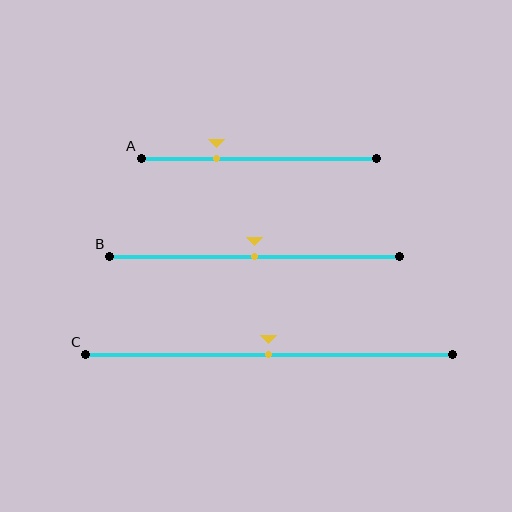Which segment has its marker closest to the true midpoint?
Segment B has its marker closest to the true midpoint.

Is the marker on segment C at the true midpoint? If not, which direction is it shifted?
Yes, the marker on segment C is at the true midpoint.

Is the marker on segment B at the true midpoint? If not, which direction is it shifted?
Yes, the marker on segment B is at the true midpoint.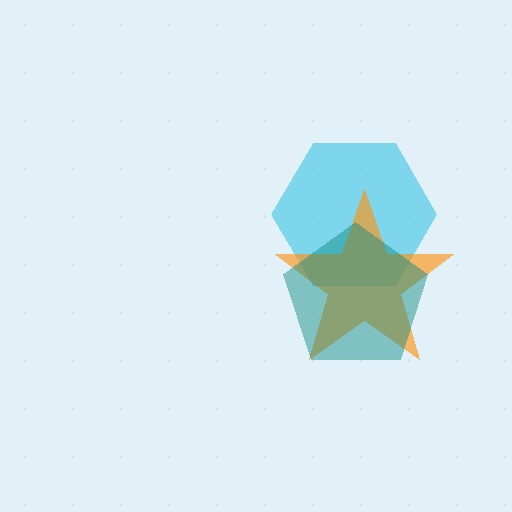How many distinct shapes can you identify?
There are 3 distinct shapes: a cyan hexagon, an orange star, a teal pentagon.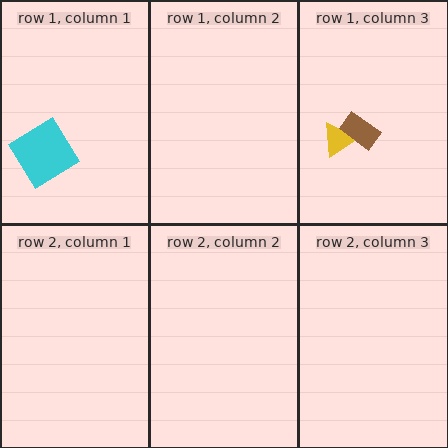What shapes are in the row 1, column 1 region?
The cyan diamond.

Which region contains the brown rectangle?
The row 1, column 3 region.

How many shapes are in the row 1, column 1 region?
1.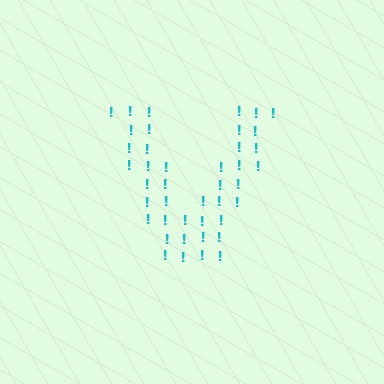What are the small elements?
The small elements are exclamation marks.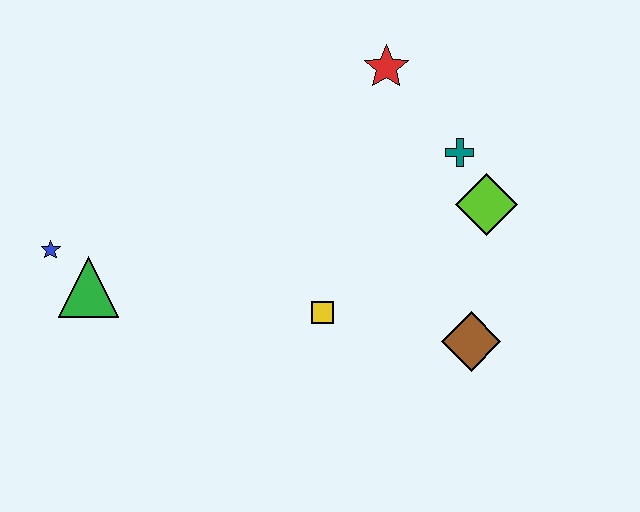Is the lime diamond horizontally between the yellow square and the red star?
No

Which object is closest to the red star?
The teal cross is closest to the red star.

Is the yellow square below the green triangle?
Yes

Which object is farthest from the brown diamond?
The blue star is farthest from the brown diamond.